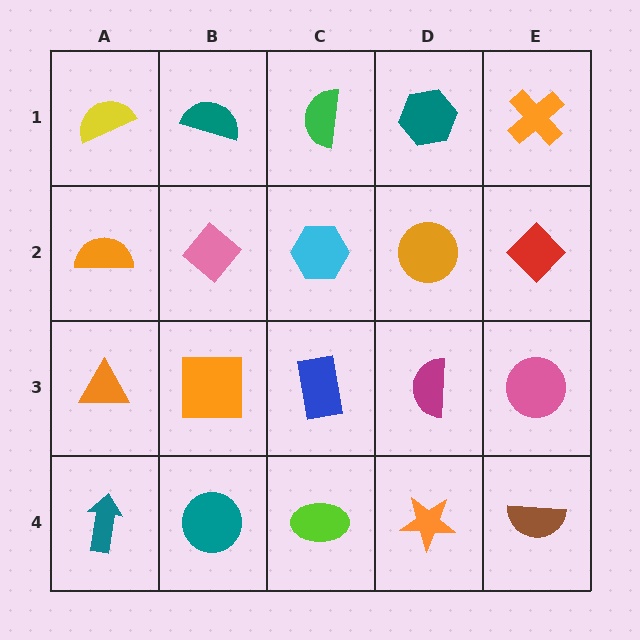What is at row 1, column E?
An orange cross.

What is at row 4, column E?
A brown semicircle.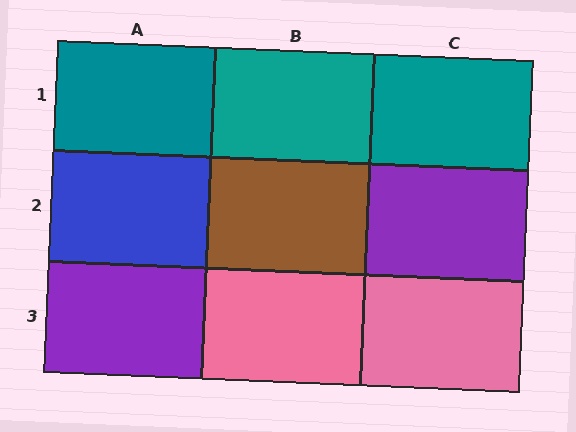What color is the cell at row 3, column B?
Pink.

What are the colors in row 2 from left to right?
Blue, brown, purple.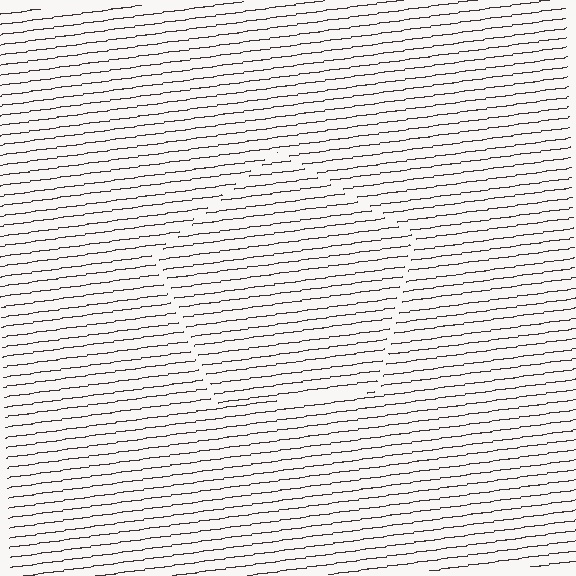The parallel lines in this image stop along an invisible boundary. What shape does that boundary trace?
An illusory pentagon. The interior of the shape contains the same grating, shifted by half a period — the contour is defined by the phase discontinuity where line-ends from the inner and outer gratings abut.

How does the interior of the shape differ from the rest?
The interior of the shape contains the same grating, shifted by half a period — the contour is defined by the phase discontinuity where line-ends from the inner and outer gratings abut.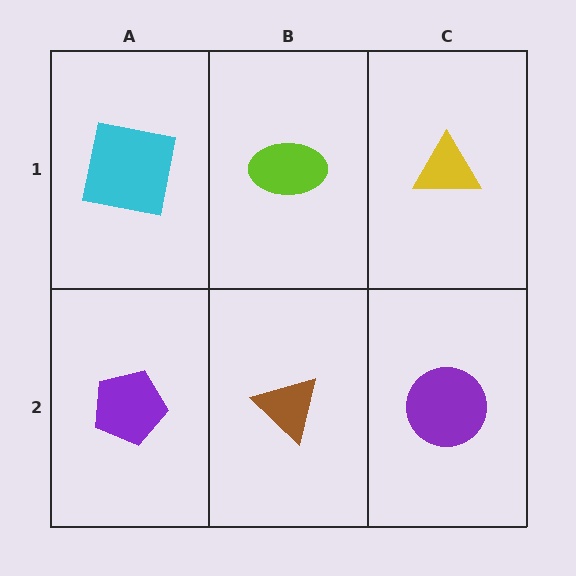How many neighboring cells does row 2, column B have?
3.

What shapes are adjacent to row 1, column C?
A purple circle (row 2, column C), a lime ellipse (row 1, column B).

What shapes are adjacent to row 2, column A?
A cyan square (row 1, column A), a brown triangle (row 2, column B).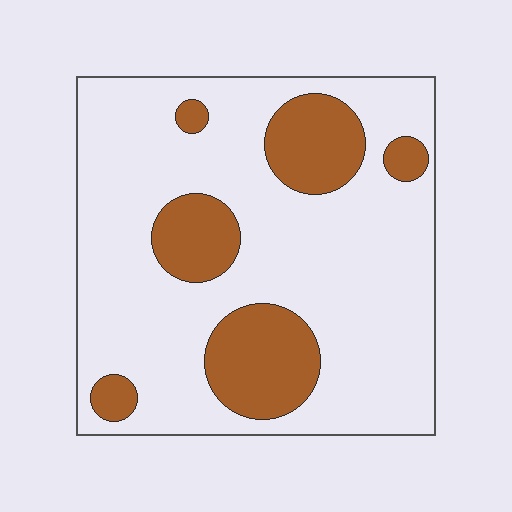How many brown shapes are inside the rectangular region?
6.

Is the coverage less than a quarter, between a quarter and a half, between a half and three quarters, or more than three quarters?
Less than a quarter.